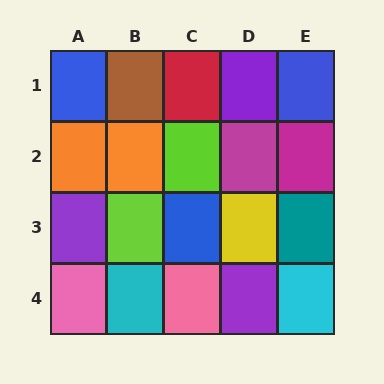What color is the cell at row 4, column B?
Cyan.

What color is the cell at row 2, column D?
Magenta.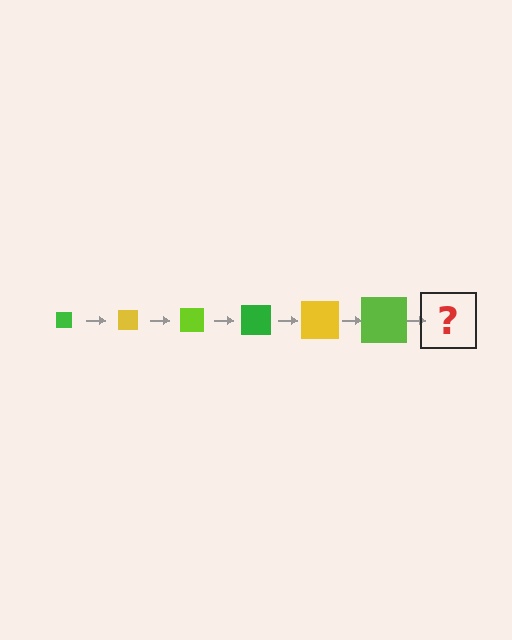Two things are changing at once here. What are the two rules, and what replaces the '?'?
The two rules are that the square grows larger each step and the color cycles through green, yellow, and lime. The '?' should be a green square, larger than the previous one.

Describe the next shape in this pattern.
It should be a green square, larger than the previous one.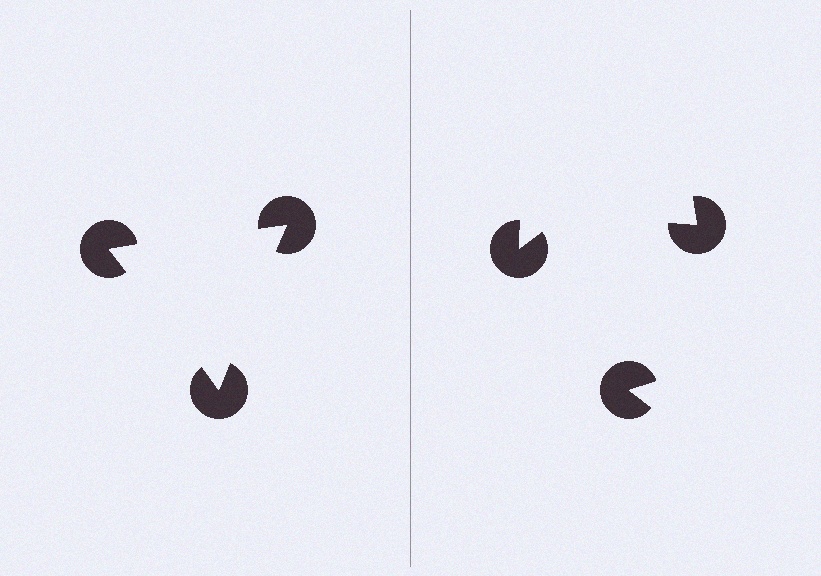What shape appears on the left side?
An illusory triangle.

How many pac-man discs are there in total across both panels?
6 — 3 on each side.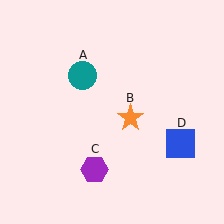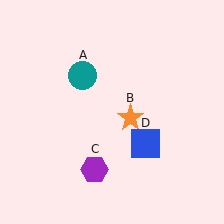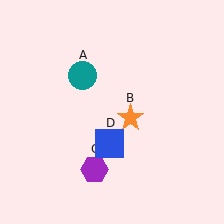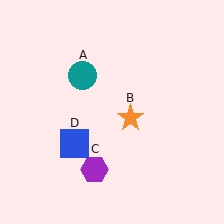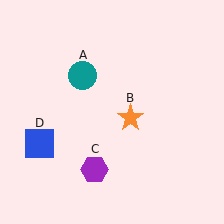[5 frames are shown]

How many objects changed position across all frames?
1 object changed position: blue square (object D).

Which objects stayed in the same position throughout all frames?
Teal circle (object A) and orange star (object B) and purple hexagon (object C) remained stationary.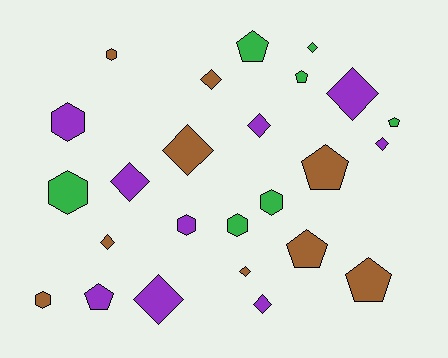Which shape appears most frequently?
Diamond, with 11 objects.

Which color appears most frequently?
Brown, with 9 objects.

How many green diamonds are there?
There is 1 green diamond.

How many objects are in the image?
There are 25 objects.